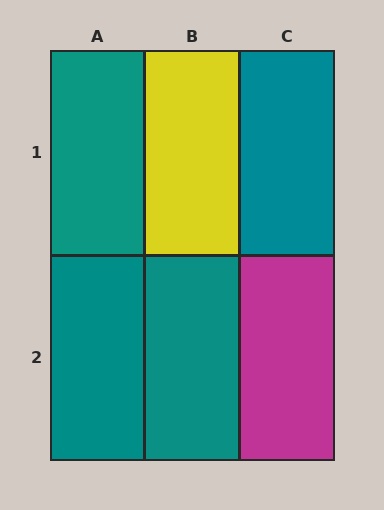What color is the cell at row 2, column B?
Teal.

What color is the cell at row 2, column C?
Magenta.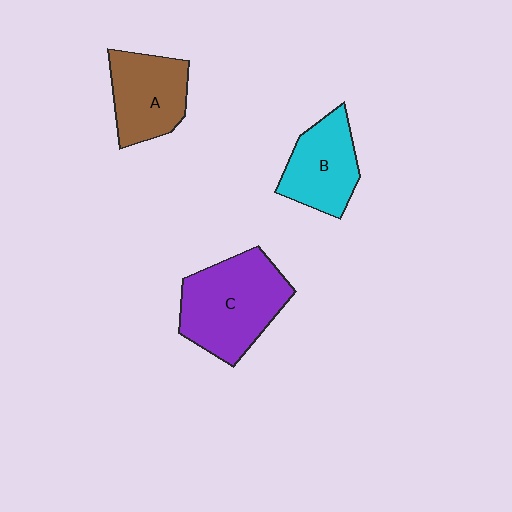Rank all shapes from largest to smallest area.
From largest to smallest: C (purple), A (brown), B (cyan).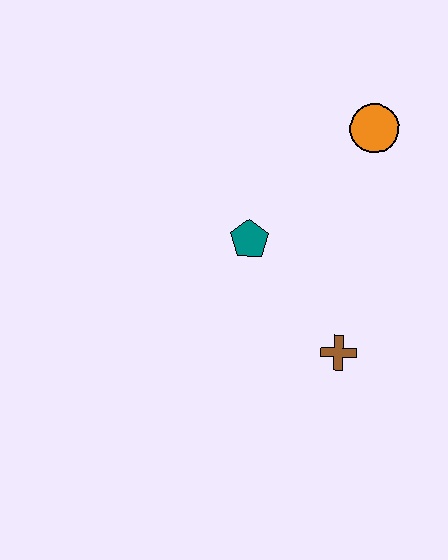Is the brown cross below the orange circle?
Yes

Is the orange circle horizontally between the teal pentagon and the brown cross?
No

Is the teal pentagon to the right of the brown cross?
No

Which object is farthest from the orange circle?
The brown cross is farthest from the orange circle.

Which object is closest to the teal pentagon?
The brown cross is closest to the teal pentagon.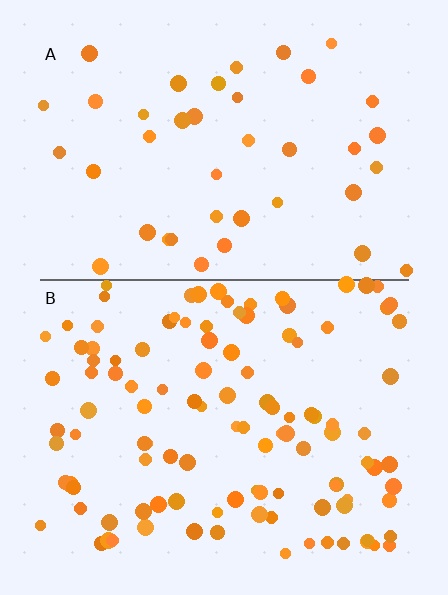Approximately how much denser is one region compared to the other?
Approximately 2.7× — region B over region A.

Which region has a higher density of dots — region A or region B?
B (the bottom).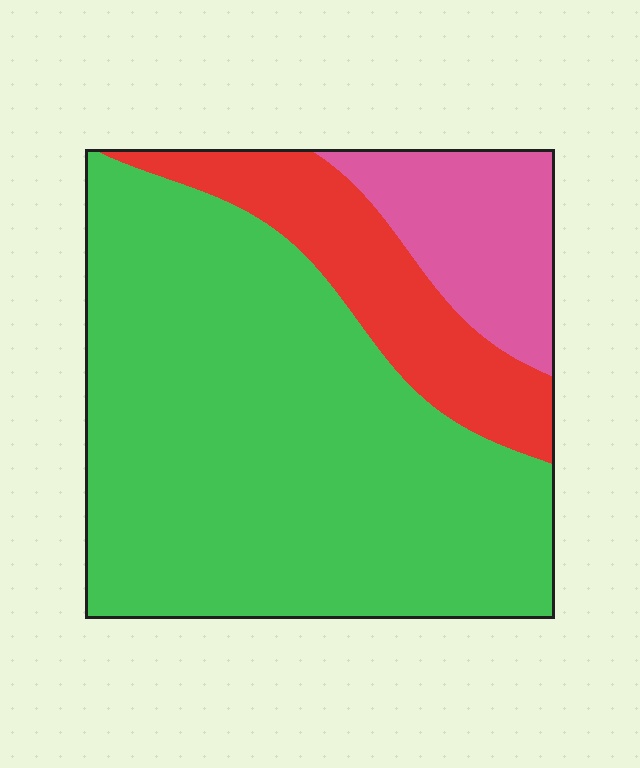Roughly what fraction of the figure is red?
Red takes up about one sixth (1/6) of the figure.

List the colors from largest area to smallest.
From largest to smallest: green, red, pink.